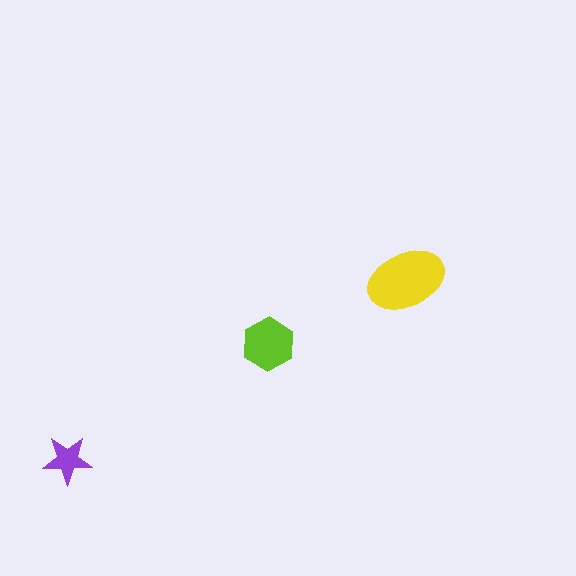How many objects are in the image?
There are 3 objects in the image.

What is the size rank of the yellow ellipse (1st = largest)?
1st.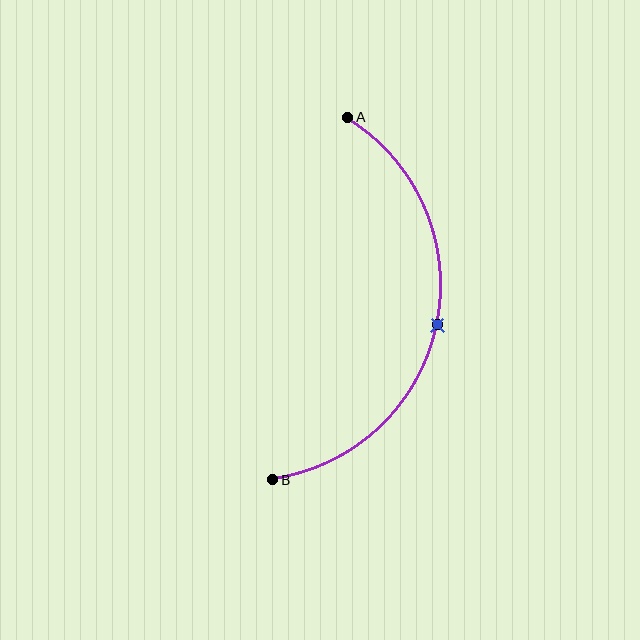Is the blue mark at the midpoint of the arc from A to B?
Yes. The blue mark lies on the arc at equal arc-length from both A and B — it is the arc midpoint.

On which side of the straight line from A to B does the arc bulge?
The arc bulges to the right of the straight line connecting A and B.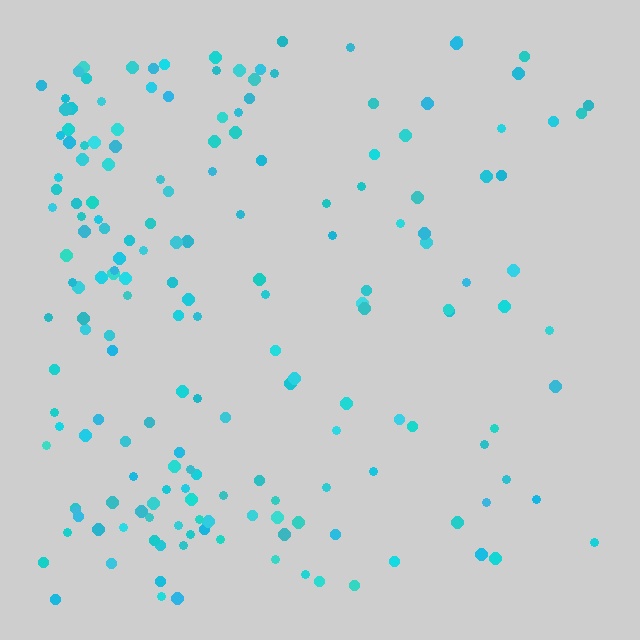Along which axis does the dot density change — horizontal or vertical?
Horizontal.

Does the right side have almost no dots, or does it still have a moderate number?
Still a moderate number, just noticeably fewer than the left.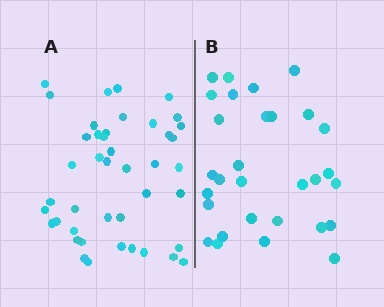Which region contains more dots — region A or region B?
Region A (the left region) has more dots.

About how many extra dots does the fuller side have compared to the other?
Region A has approximately 15 more dots than region B.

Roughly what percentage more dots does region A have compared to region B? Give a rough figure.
About 45% more.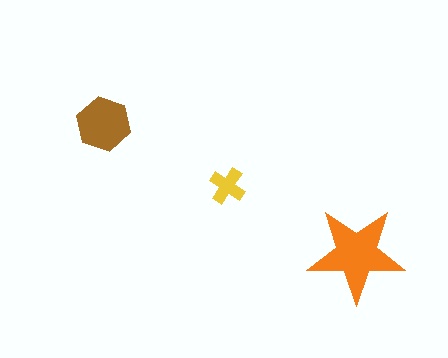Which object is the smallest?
The yellow cross.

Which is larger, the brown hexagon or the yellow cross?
The brown hexagon.